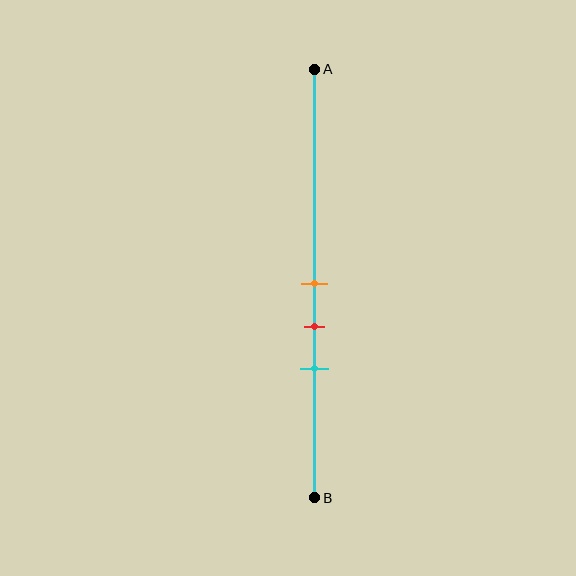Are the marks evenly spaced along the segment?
Yes, the marks are approximately evenly spaced.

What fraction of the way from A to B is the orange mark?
The orange mark is approximately 50% (0.5) of the way from A to B.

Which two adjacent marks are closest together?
The orange and red marks are the closest adjacent pair.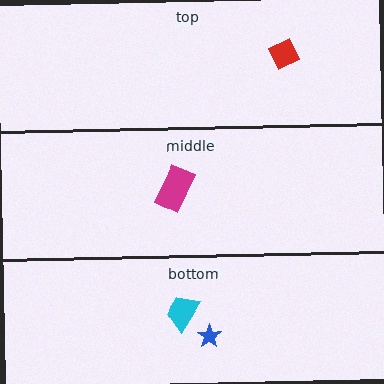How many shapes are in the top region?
1.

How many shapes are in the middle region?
1.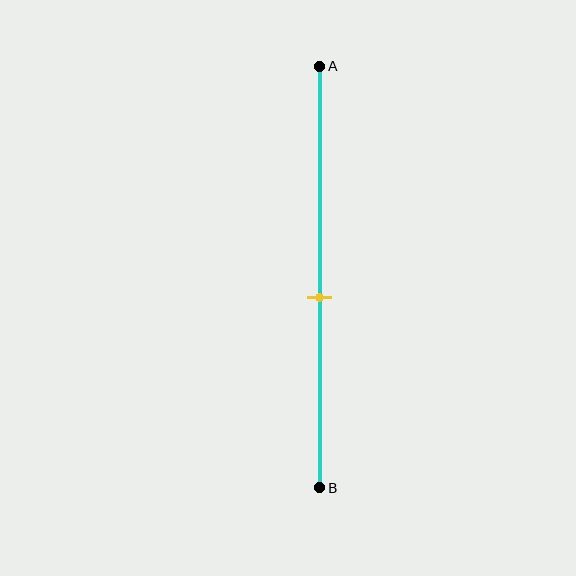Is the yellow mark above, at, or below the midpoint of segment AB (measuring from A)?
The yellow mark is below the midpoint of segment AB.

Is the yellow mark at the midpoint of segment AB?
No, the mark is at about 55% from A, not at the 50% midpoint.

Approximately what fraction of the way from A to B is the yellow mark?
The yellow mark is approximately 55% of the way from A to B.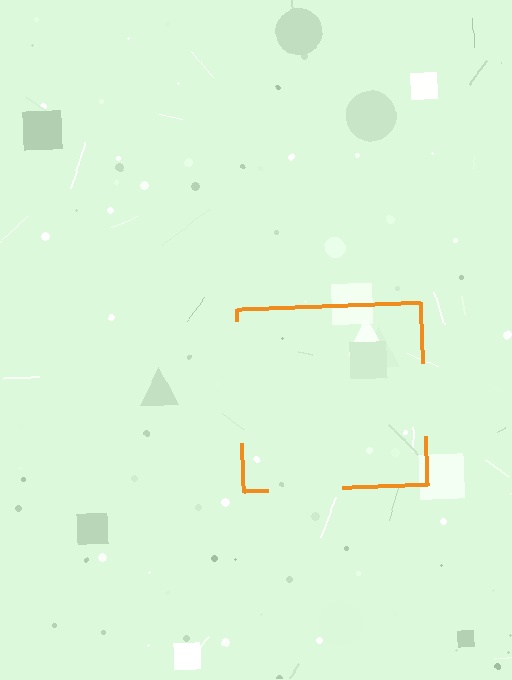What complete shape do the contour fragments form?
The contour fragments form a square.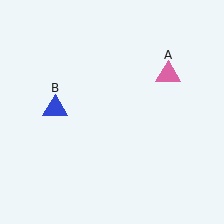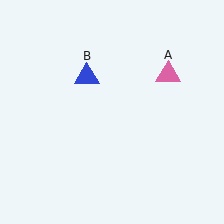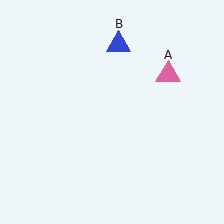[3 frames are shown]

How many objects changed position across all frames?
1 object changed position: blue triangle (object B).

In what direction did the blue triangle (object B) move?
The blue triangle (object B) moved up and to the right.